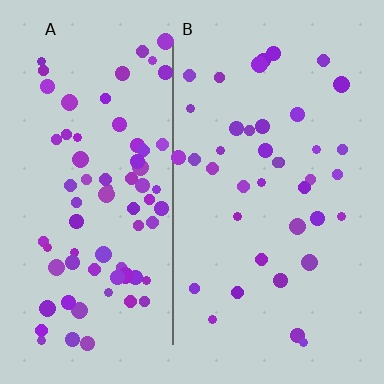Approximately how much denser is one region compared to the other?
Approximately 2.0× — region A over region B.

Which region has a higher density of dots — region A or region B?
A (the left).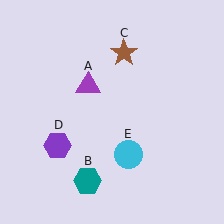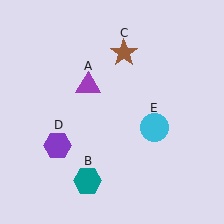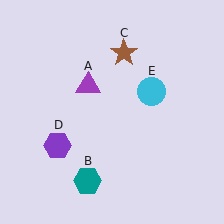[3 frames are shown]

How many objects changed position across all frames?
1 object changed position: cyan circle (object E).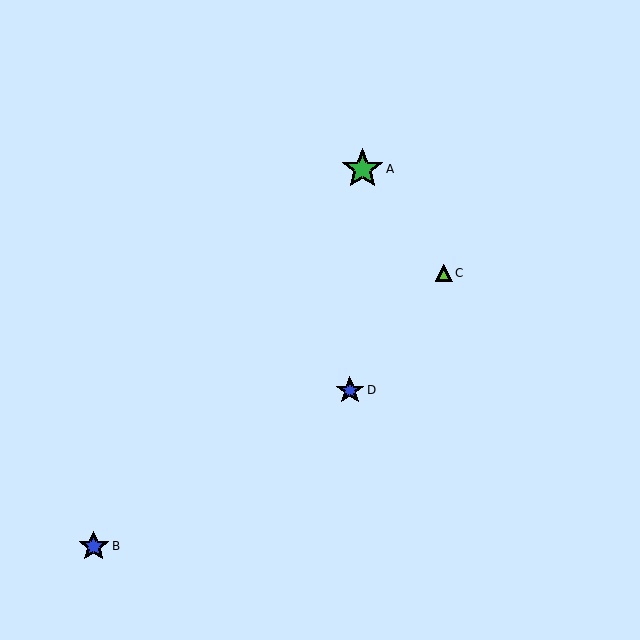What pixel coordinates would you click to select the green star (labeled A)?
Click at (362, 169) to select the green star A.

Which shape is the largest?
The green star (labeled A) is the largest.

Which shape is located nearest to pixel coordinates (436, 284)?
The lime triangle (labeled C) at (444, 273) is nearest to that location.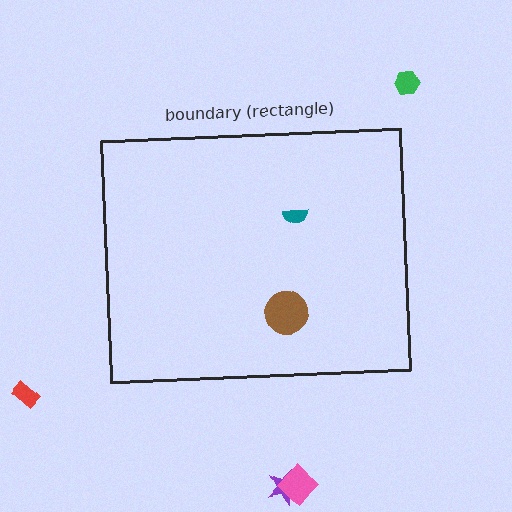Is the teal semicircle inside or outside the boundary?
Inside.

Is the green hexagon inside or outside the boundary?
Outside.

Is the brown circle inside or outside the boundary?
Inside.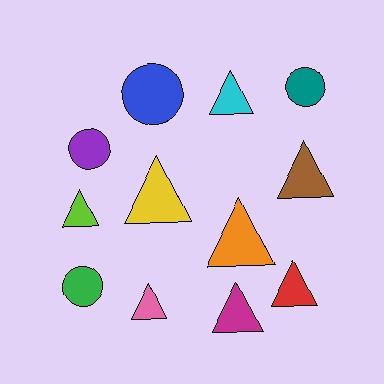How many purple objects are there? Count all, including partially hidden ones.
There is 1 purple object.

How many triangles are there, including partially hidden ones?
There are 8 triangles.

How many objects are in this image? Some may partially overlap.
There are 12 objects.